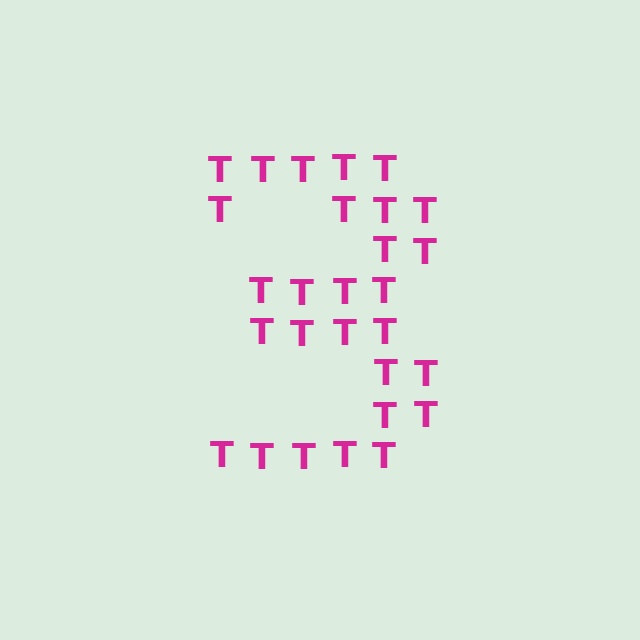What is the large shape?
The large shape is the digit 3.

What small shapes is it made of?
It is made of small letter T's.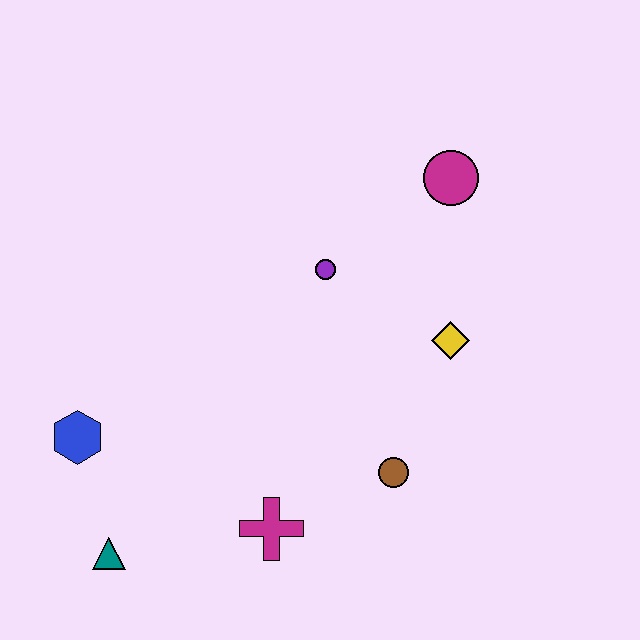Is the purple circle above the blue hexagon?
Yes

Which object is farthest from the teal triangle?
The magenta circle is farthest from the teal triangle.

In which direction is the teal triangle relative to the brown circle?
The teal triangle is to the left of the brown circle.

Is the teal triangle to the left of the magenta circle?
Yes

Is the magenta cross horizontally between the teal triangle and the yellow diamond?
Yes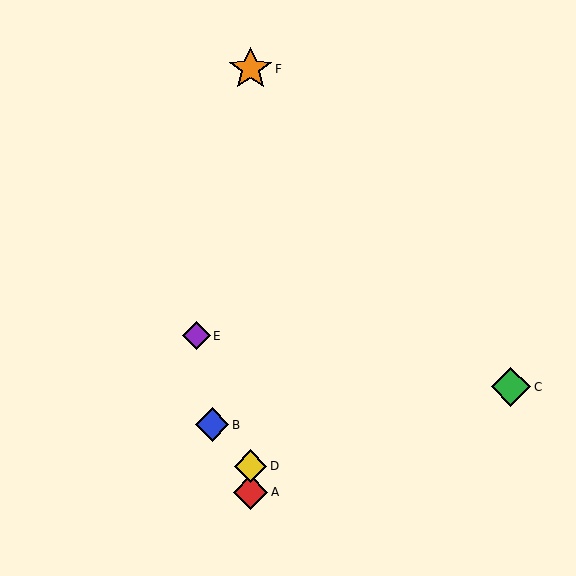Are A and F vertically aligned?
Yes, both are at x≈250.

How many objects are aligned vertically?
3 objects (A, D, F) are aligned vertically.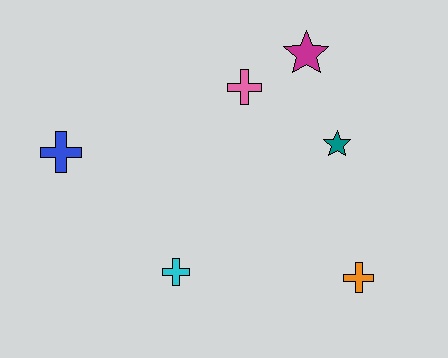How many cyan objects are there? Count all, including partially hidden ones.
There is 1 cyan object.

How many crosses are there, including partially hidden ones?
There are 4 crosses.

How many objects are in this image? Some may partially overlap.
There are 6 objects.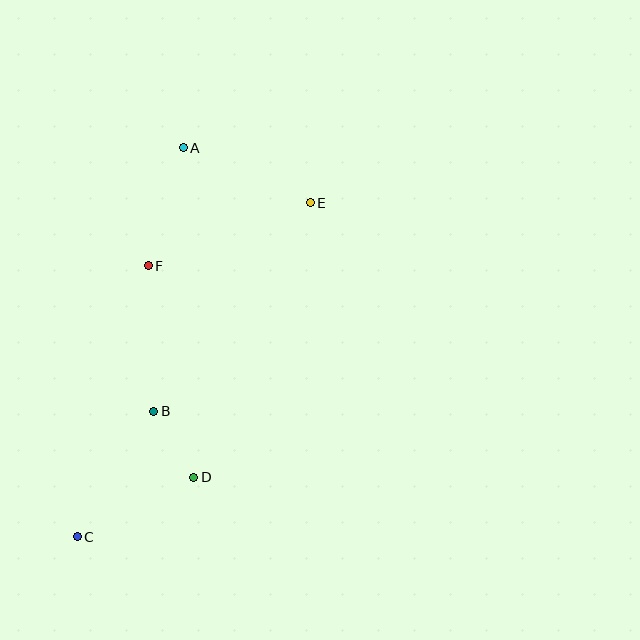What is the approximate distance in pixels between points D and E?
The distance between D and E is approximately 298 pixels.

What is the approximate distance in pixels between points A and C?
The distance between A and C is approximately 403 pixels.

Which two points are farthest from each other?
Points C and E are farthest from each other.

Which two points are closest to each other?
Points B and D are closest to each other.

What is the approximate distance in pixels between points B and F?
The distance between B and F is approximately 145 pixels.